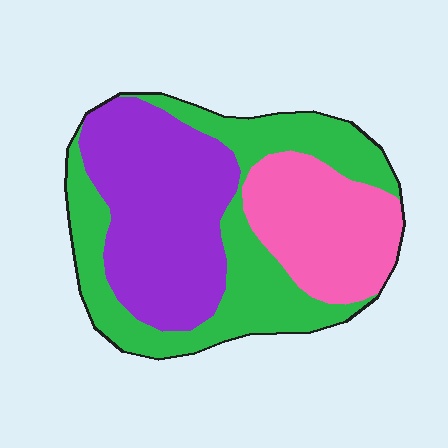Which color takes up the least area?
Pink, at roughly 25%.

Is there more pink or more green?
Green.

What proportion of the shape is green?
Green takes up between a quarter and a half of the shape.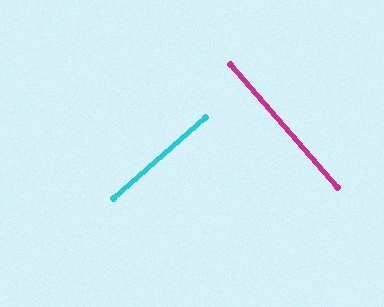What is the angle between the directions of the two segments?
Approximately 90 degrees.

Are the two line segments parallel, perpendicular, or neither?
Perpendicular — they meet at approximately 90°.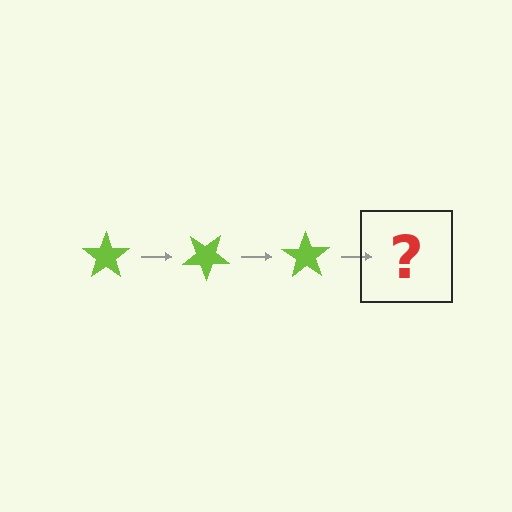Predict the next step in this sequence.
The next step is a lime star rotated 105 degrees.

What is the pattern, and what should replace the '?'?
The pattern is that the star rotates 35 degrees each step. The '?' should be a lime star rotated 105 degrees.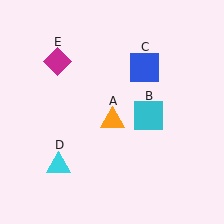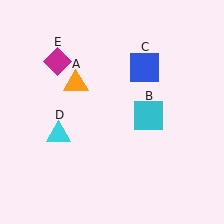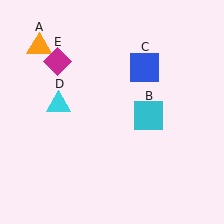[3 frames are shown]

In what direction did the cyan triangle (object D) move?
The cyan triangle (object D) moved up.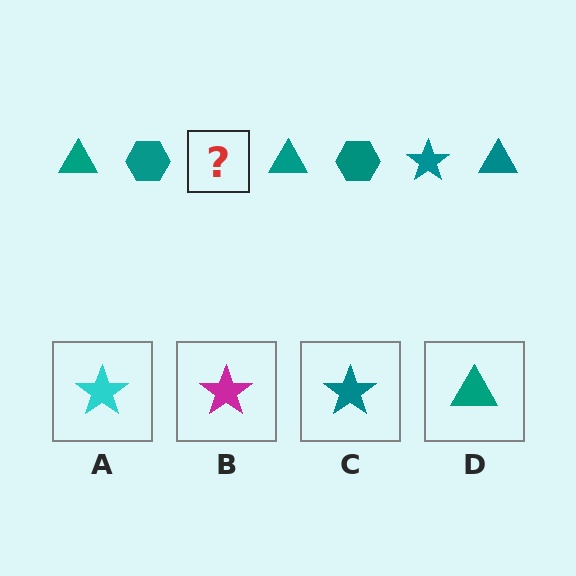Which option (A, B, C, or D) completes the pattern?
C.